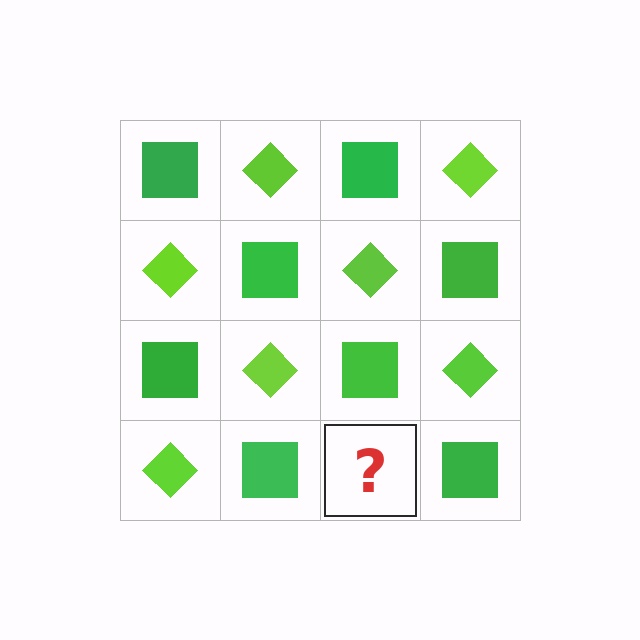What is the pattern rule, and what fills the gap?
The rule is that it alternates green square and lime diamond in a checkerboard pattern. The gap should be filled with a lime diamond.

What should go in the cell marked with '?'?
The missing cell should contain a lime diamond.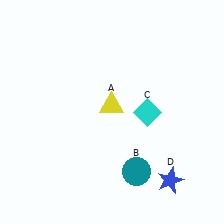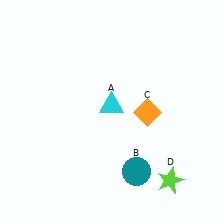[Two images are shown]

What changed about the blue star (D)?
In Image 1, D is blue. In Image 2, it changed to lime.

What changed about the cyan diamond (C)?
In Image 1, C is cyan. In Image 2, it changed to orange.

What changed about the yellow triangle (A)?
In Image 1, A is yellow. In Image 2, it changed to cyan.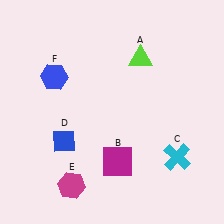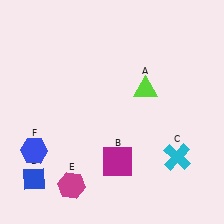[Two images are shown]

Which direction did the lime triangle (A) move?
The lime triangle (A) moved down.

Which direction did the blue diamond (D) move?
The blue diamond (D) moved down.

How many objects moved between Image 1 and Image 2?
3 objects moved between the two images.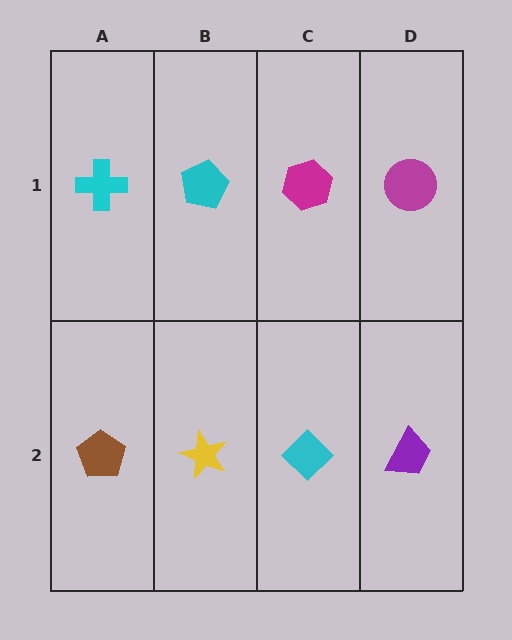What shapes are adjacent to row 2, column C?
A magenta hexagon (row 1, column C), a yellow star (row 2, column B), a purple trapezoid (row 2, column D).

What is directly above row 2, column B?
A cyan pentagon.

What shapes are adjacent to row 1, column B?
A yellow star (row 2, column B), a cyan cross (row 1, column A), a magenta hexagon (row 1, column C).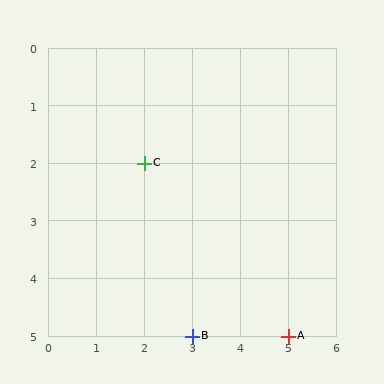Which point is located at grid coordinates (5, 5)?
Point A is at (5, 5).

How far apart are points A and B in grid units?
Points A and B are 2 columns apart.